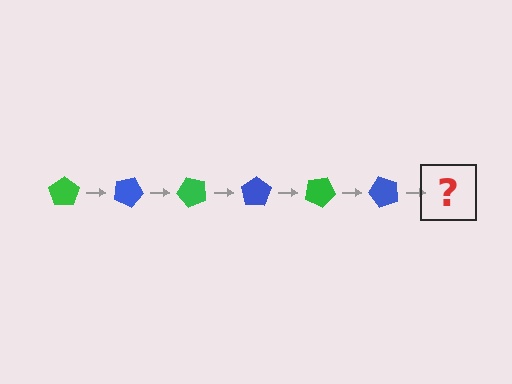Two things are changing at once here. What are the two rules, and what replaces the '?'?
The two rules are that it rotates 25 degrees each step and the color cycles through green and blue. The '?' should be a green pentagon, rotated 150 degrees from the start.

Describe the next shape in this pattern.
It should be a green pentagon, rotated 150 degrees from the start.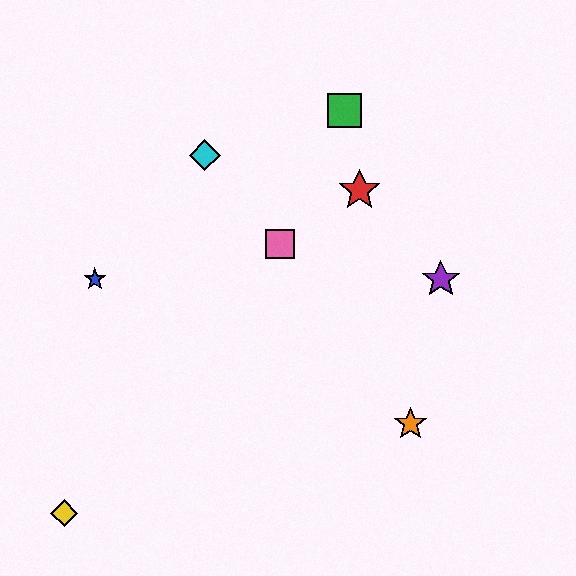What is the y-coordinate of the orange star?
The orange star is at y≈424.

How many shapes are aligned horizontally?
2 shapes (the blue star, the purple star) are aligned horizontally.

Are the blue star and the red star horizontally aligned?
No, the blue star is at y≈279 and the red star is at y≈190.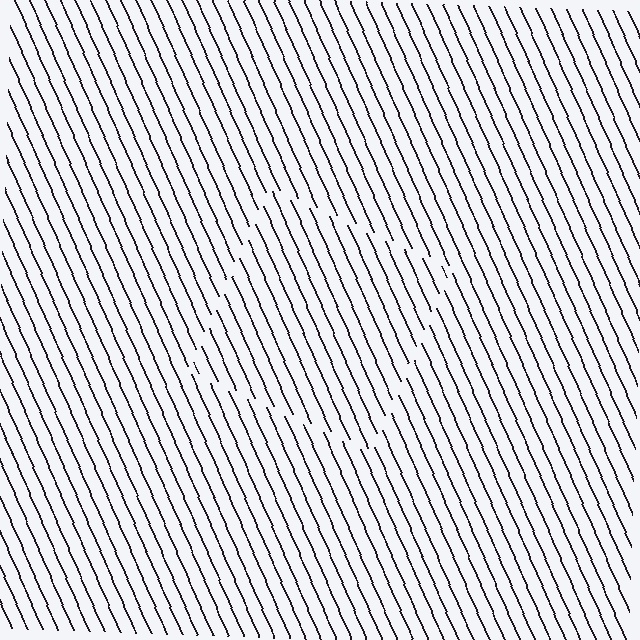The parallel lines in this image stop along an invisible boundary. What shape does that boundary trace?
An illusory square. The interior of the shape contains the same grating, shifted by half a period — the contour is defined by the phase discontinuity where line-ends from the inner and outer gratings abut.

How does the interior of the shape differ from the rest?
The interior of the shape contains the same grating, shifted by half a period — the contour is defined by the phase discontinuity where line-ends from the inner and outer gratings abut.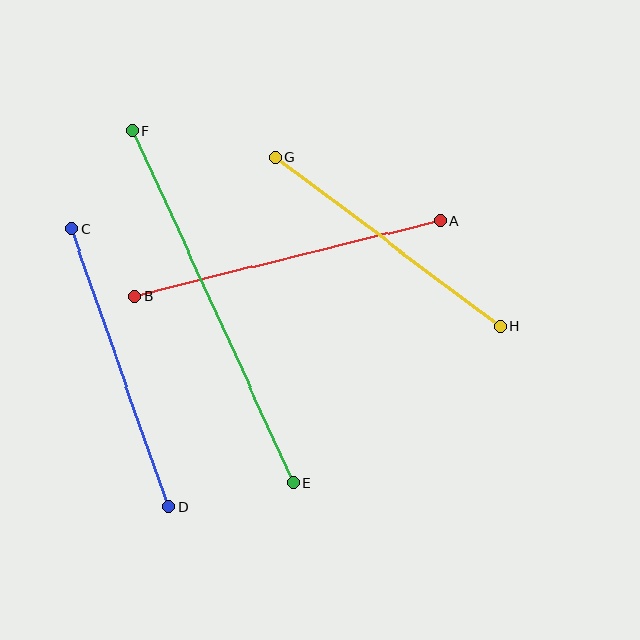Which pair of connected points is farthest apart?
Points E and F are farthest apart.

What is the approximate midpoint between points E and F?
The midpoint is at approximately (213, 307) pixels.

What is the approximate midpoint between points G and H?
The midpoint is at approximately (388, 242) pixels.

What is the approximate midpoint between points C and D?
The midpoint is at approximately (120, 368) pixels.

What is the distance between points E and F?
The distance is approximately 387 pixels.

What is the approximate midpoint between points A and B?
The midpoint is at approximately (287, 258) pixels.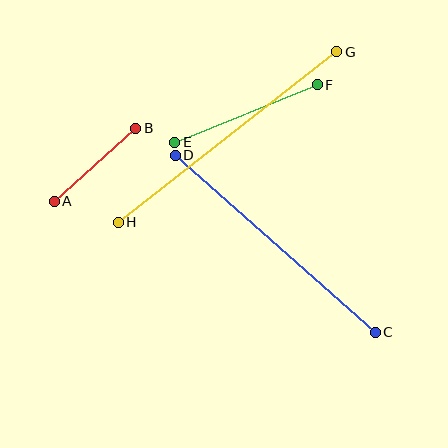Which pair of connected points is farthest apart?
Points G and H are farthest apart.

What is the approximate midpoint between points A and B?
The midpoint is at approximately (95, 165) pixels.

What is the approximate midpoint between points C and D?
The midpoint is at approximately (275, 244) pixels.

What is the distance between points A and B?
The distance is approximately 109 pixels.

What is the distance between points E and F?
The distance is approximately 154 pixels.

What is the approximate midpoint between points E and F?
The midpoint is at approximately (246, 113) pixels.